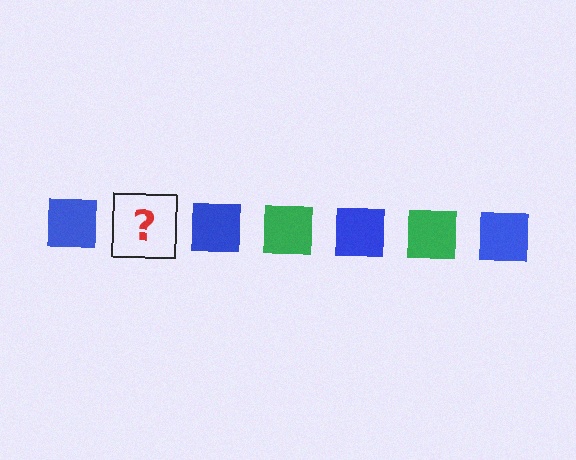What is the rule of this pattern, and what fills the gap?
The rule is that the pattern cycles through blue, green squares. The gap should be filled with a green square.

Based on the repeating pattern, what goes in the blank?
The blank should be a green square.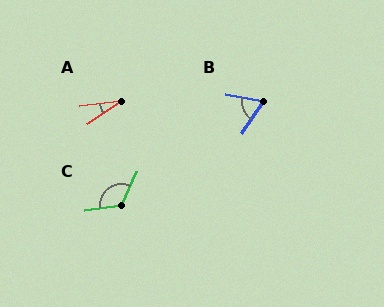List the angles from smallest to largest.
A (27°), B (66°), C (122°).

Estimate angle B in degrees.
Approximately 66 degrees.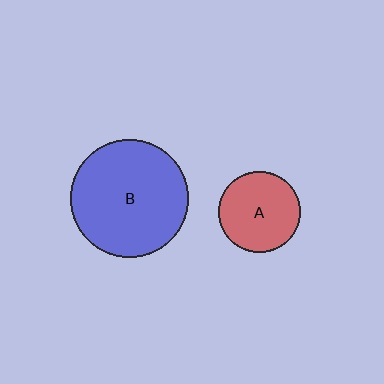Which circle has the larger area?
Circle B (blue).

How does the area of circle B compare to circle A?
Approximately 2.1 times.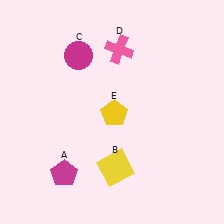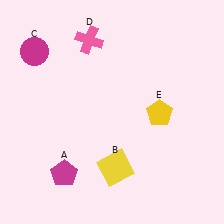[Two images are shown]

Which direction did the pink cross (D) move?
The pink cross (D) moved left.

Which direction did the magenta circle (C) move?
The magenta circle (C) moved left.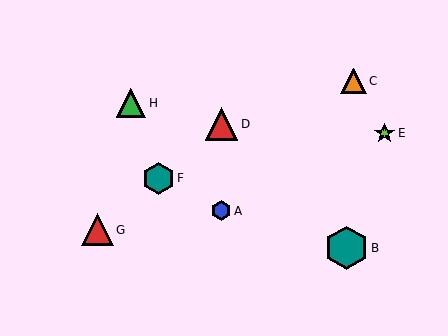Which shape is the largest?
The teal hexagon (labeled B) is the largest.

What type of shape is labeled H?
Shape H is a green triangle.